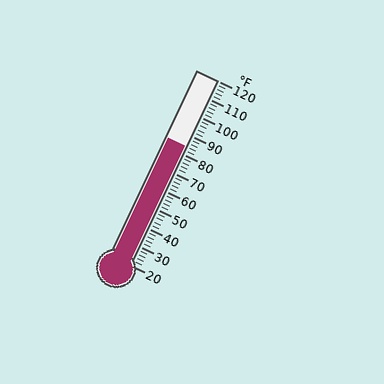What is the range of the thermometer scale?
The thermometer scale ranges from 20°F to 120°F.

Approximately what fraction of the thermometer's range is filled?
The thermometer is filled to approximately 65% of its range.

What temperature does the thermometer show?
The thermometer shows approximately 84°F.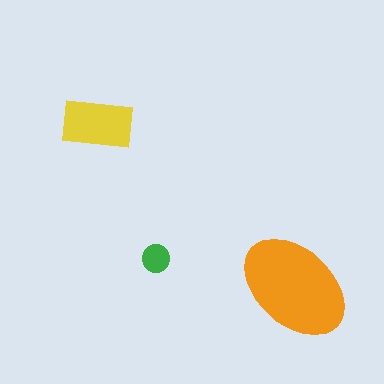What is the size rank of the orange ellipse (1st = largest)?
1st.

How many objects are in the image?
There are 3 objects in the image.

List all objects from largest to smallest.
The orange ellipse, the yellow rectangle, the green circle.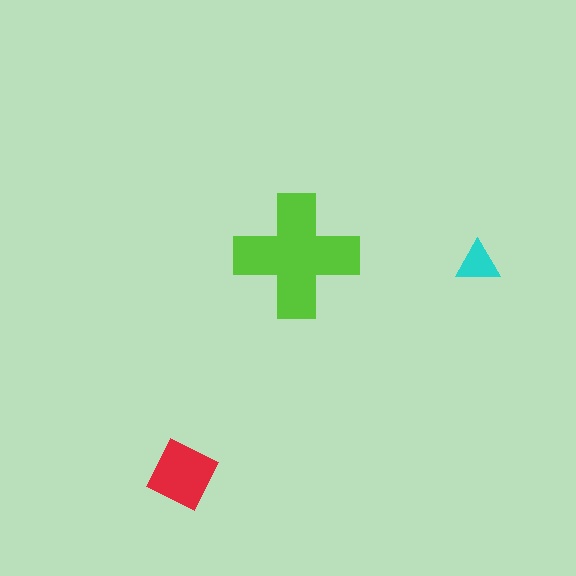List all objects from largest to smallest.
The lime cross, the red diamond, the cyan triangle.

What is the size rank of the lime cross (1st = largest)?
1st.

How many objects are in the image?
There are 3 objects in the image.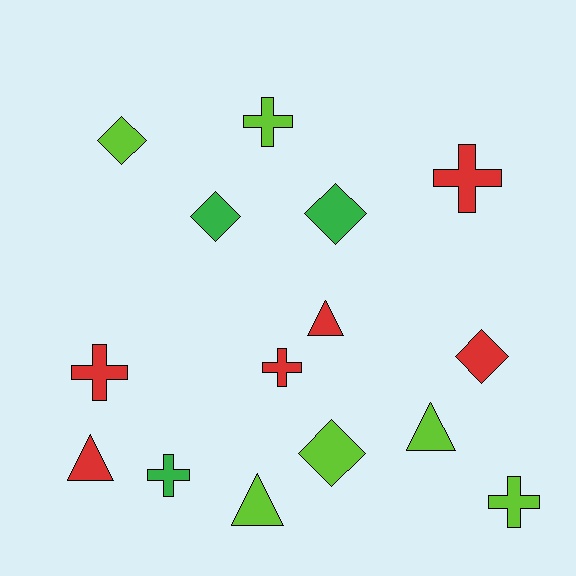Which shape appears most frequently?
Cross, with 6 objects.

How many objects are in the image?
There are 15 objects.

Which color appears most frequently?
Red, with 6 objects.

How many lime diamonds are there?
There are 2 lime diamonds.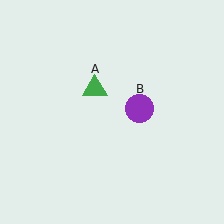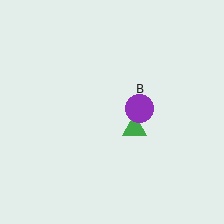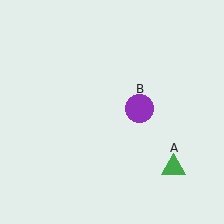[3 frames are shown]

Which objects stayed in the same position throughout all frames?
Purple circle (object B) remained stationary.